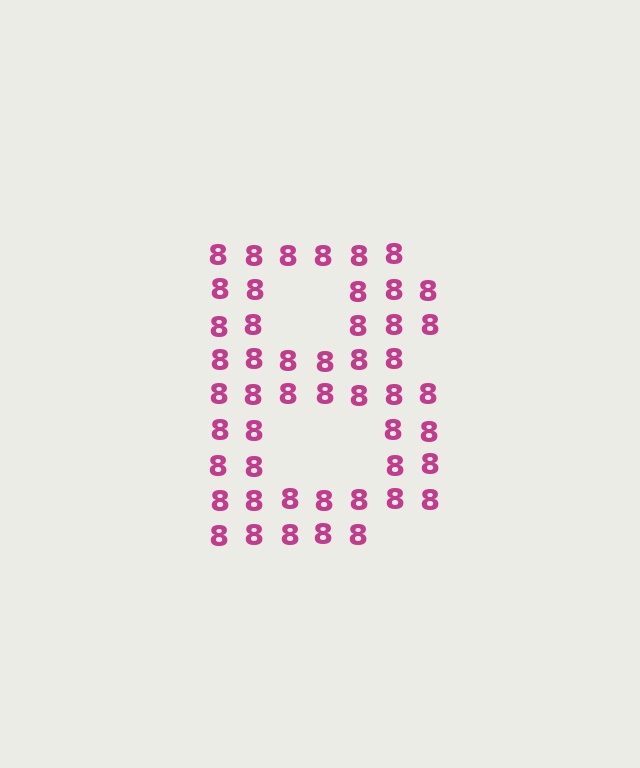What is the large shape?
The large shape is the letter B.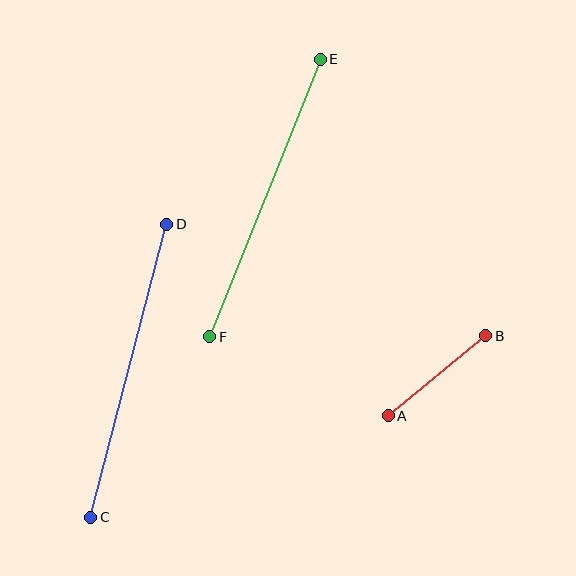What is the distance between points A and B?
The distance is approximately 126 pixels.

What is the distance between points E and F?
The distance is approximately 299 pixels.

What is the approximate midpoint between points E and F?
The midpoint is at approximately (265, 198) pixels.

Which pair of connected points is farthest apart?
Points C and D are farthest apart.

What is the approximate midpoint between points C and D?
The midpoint is at approximately (129, 371) pixels.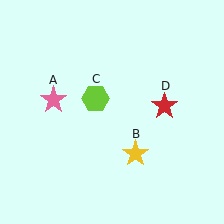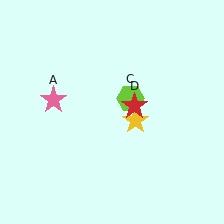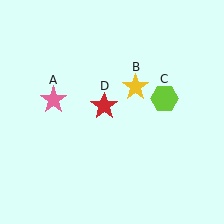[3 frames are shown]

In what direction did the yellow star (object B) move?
The yellow star (object B) moved up.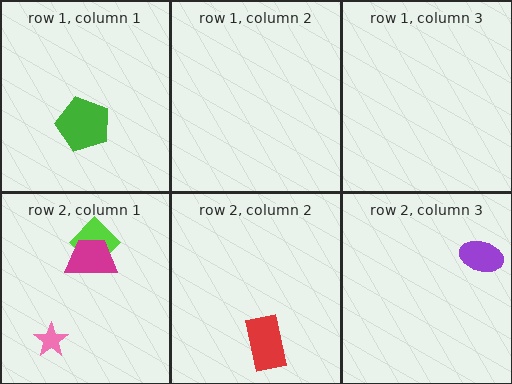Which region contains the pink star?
The row 2, column 1 region.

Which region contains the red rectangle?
The row 2, column 2 region.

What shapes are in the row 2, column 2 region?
The red rectangle.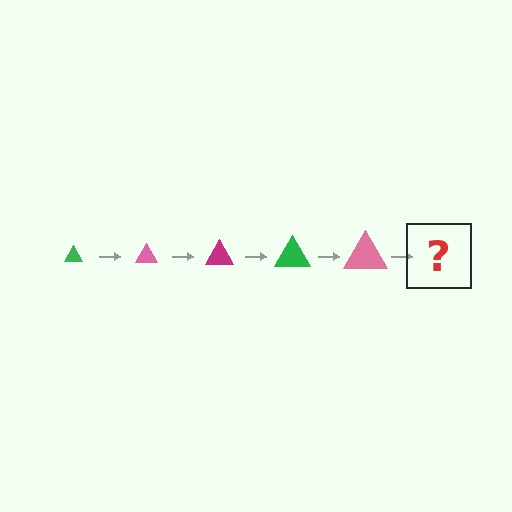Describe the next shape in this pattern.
It should be a magenta triangle, larger than the previous one.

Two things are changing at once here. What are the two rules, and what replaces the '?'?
The two rules are that the triangle grows larger each step and the color cycles through green, pink, and magenta. The '?' should be a magenta triangle, larger than the previous one.